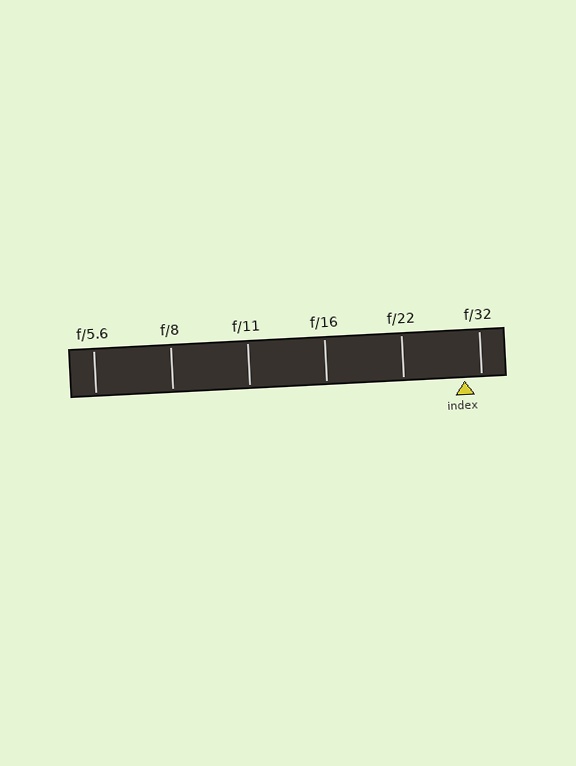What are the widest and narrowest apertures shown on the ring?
The widest aperture shown is f/5.6 and the narrowest is f/32.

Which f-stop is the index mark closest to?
The index mark is closest to f/32.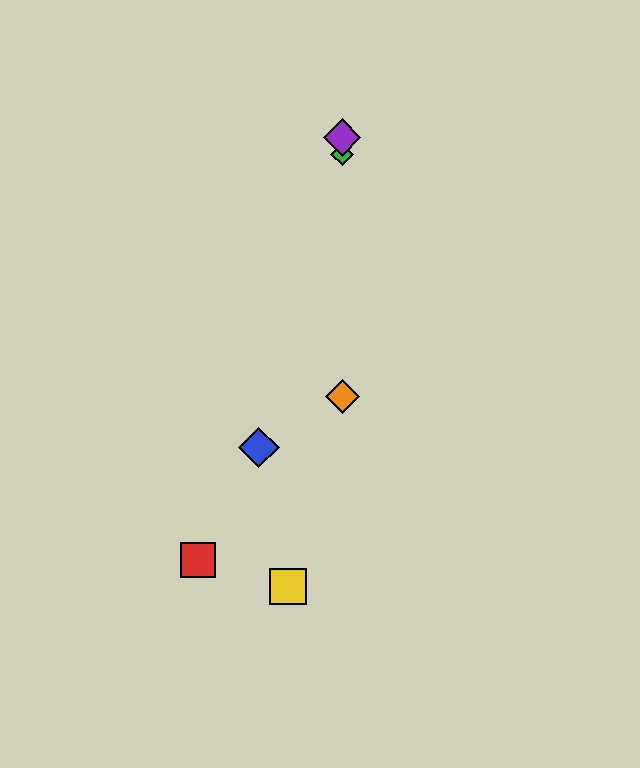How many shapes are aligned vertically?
3 shapes (the green diamond, the purple diamond, the orange diamond) are aligned vertically.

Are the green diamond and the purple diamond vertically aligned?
Yes, both are at x≈342.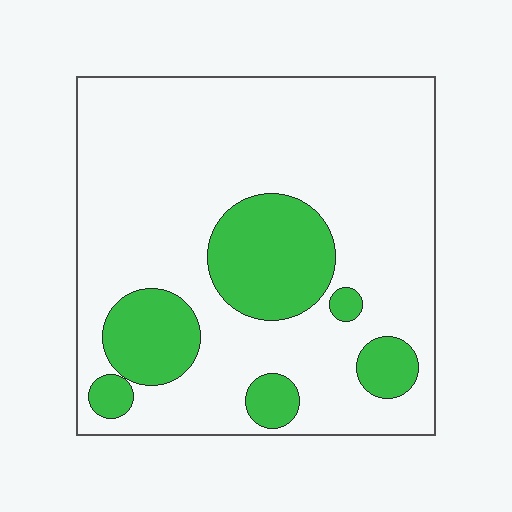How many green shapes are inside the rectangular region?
6.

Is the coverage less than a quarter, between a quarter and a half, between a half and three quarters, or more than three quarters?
Less than a quarter.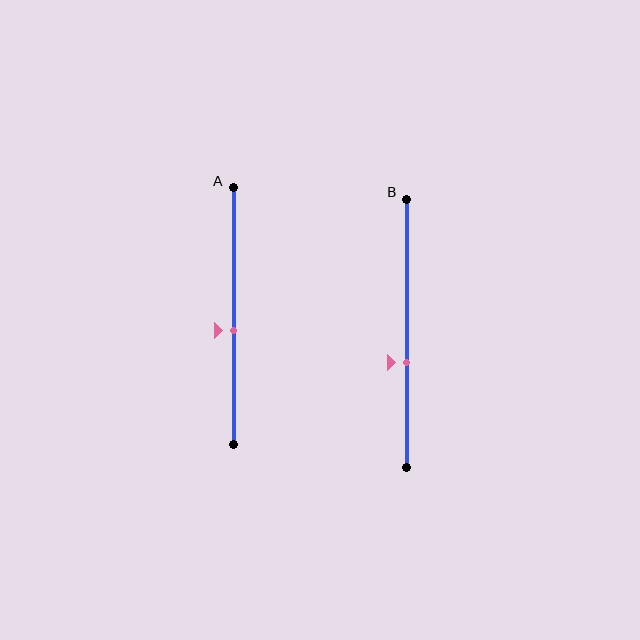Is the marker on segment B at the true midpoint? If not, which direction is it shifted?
No, the marker on segment B is shifted downward by about 11% of the segment length.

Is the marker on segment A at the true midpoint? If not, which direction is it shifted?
No, the marker on segment A is shifted downward by about 6% of the segment length.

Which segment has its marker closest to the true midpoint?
Segment A has its marker closest to the true midpoint.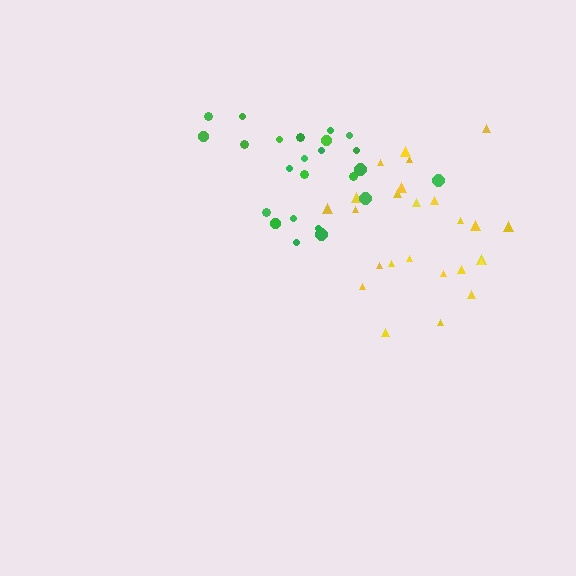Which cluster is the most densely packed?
Green.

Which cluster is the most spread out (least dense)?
Yellow.